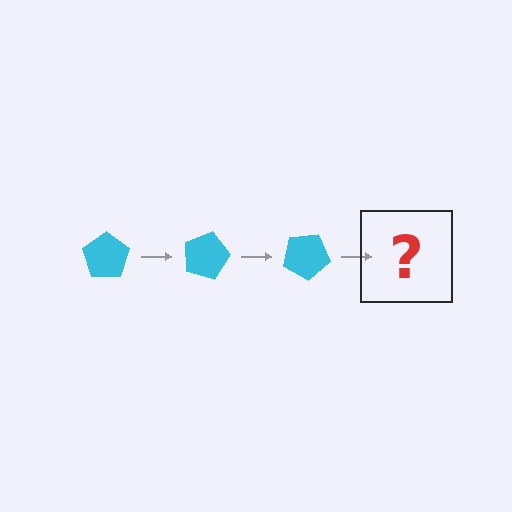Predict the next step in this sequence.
The next step is a cyan pentagon rotated 45 degrees.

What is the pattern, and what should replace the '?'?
The pattern is that the pentagon rotates 15 degrees each step. The '?' should be a cyan pentagon rotated 45 degrees.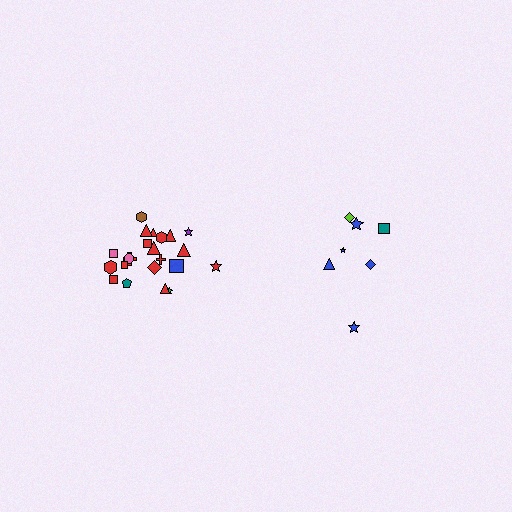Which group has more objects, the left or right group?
The left group.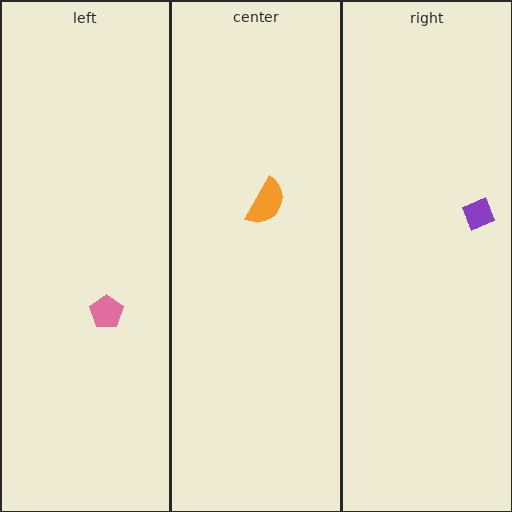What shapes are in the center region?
The orange semicircle.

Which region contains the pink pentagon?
The left region.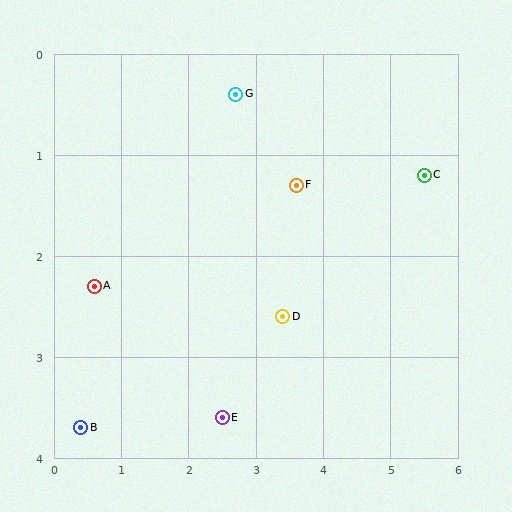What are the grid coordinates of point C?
Point C is at approximately (5.5, 1.2).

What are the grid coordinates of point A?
Point A is at approximately (0.6, 2.3).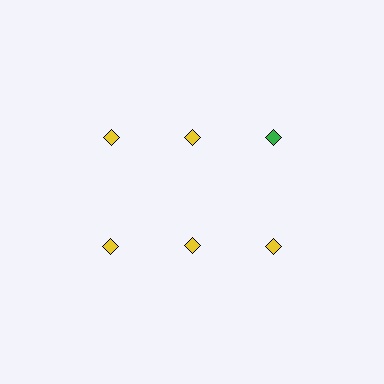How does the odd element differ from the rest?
It has a different color: green instead of yellow.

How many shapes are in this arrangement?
There are 6 shapes arranged in a grid pattern.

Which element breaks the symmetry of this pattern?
The green diamond in the top row, center column breaks the symmetry. All other shapes are yellow diamonds.